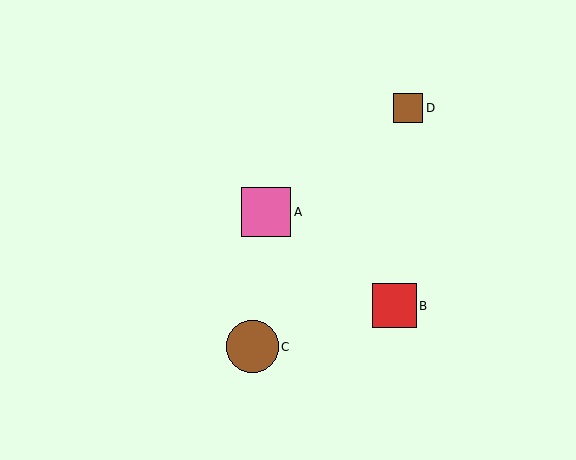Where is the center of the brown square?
The center of the brown square is at (408, 108).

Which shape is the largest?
The brown circle (labeled C) is the largest.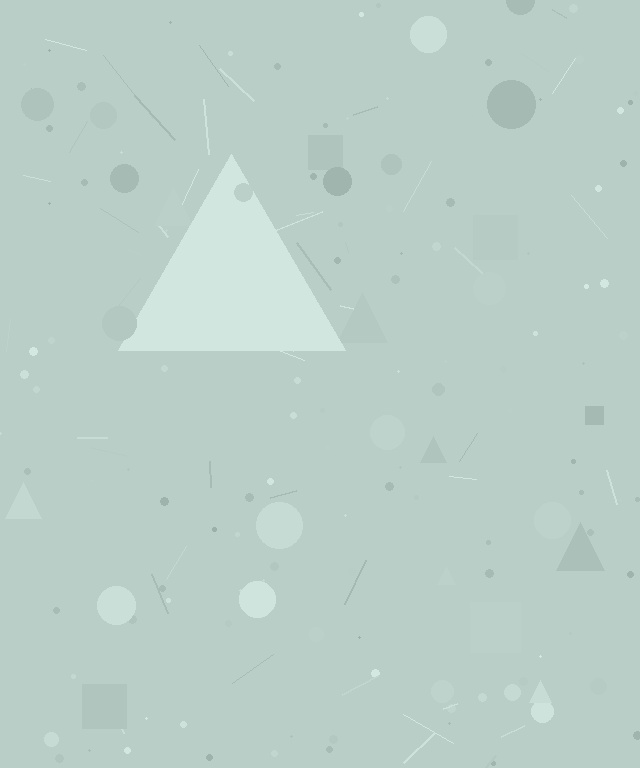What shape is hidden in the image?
A triangle is hidden in the image.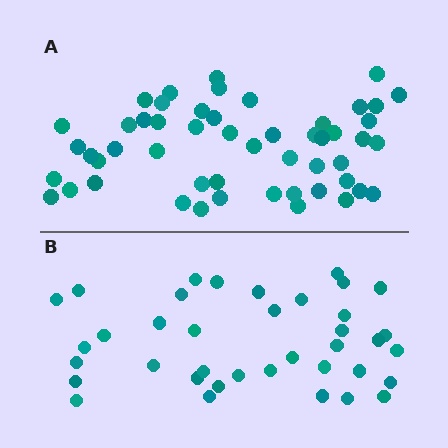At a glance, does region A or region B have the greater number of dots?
Region A (the top region) has more dots.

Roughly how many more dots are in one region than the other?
Region A has approximately 15 more dots than region B.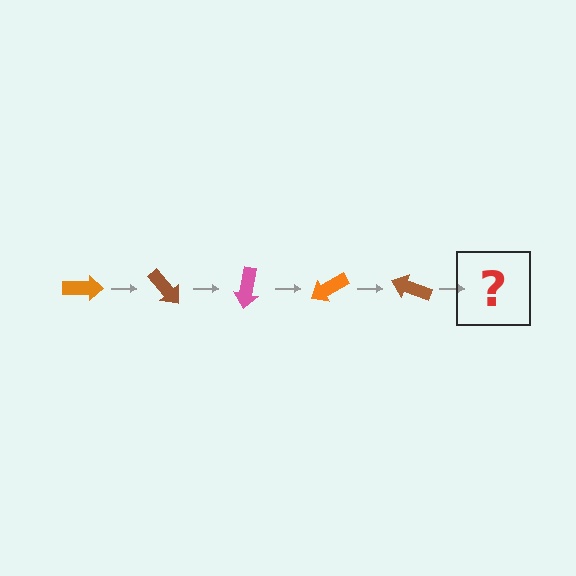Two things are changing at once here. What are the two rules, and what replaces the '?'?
The two rules are that it rotates 50 degrees each step and the color cycles through orange, brown, and pink. The '?' should be a pink arrow, rotated 250 degrees from the start.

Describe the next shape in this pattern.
It should be a pink arrow, rotated 250 degrees from the start.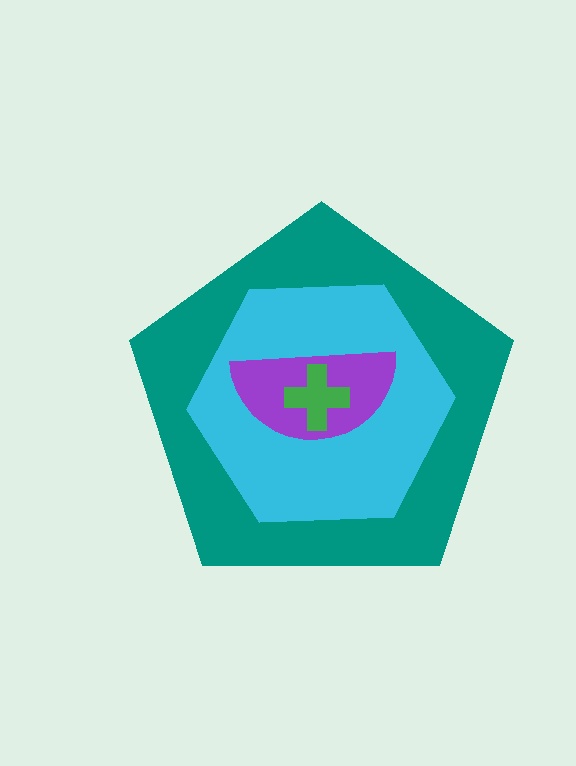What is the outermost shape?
The teal pentagon.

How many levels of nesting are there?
4.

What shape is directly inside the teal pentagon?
The cyan hexagon.